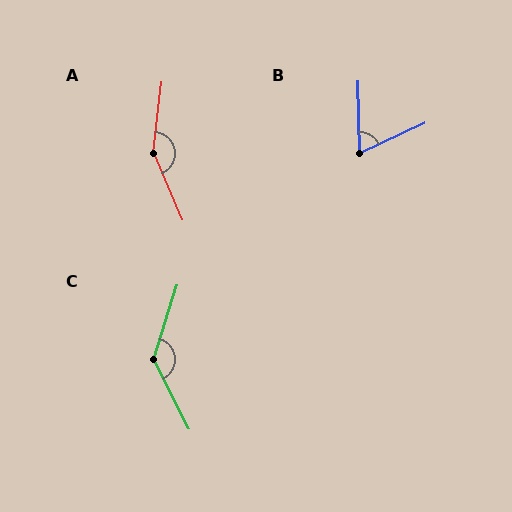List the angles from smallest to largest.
B (66°), C (136°), A (150°).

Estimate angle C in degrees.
Approximately 136 degrees.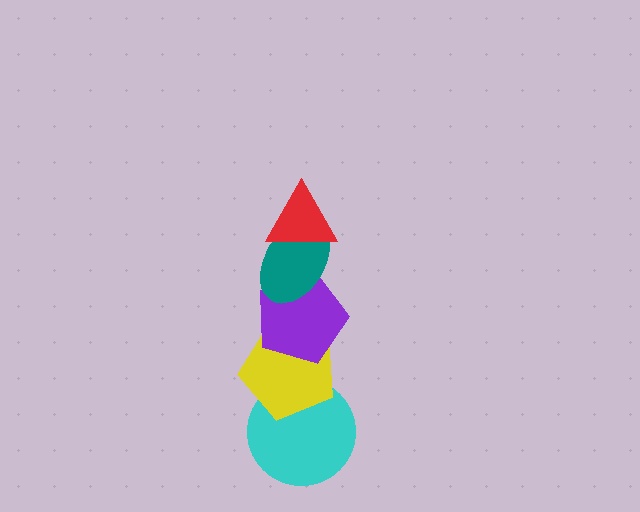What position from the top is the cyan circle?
The cyan circle is 5th from the top.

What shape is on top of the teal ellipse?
The red triangle is on top of the teal ellipse.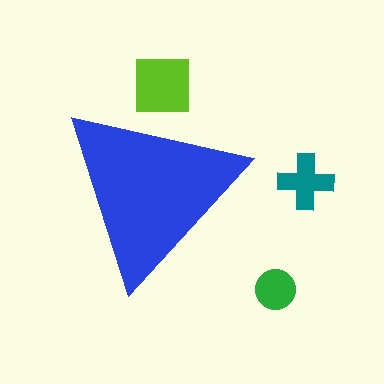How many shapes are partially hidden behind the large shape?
1 shape is partially hidden.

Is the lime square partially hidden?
Yes, the lime square is partially hidden behind the blue triangle.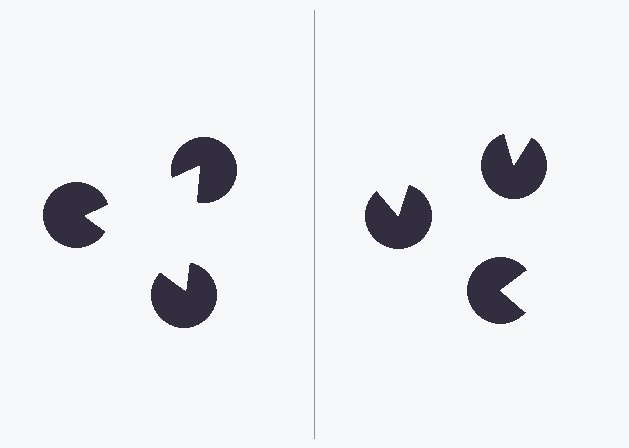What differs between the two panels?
The pac-man discs are positioned identically on both sides; only the wedge orientations differ. On the left they align to a triangle; on the right they are misaligned.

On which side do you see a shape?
An illusory triangle appears on the left side. On the right side the wedge cuts are rotated, so no coherent shape forms.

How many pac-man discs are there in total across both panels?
6 — 3 on each side.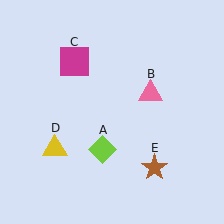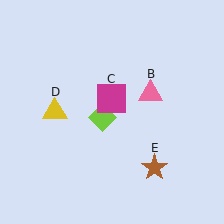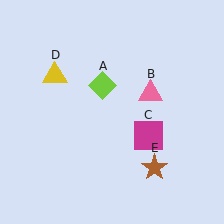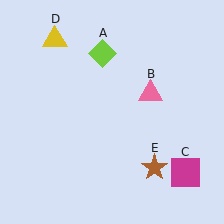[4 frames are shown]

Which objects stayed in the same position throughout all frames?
Pink triangle (object B) and brown star (object E) remained stationary.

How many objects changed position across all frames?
3 objects changed position: lime diamond (object A), magenta square (object C), yellow triangle (object D).